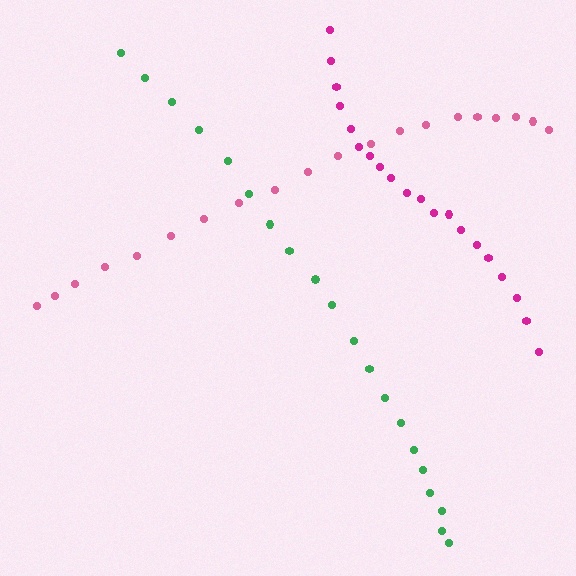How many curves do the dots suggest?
There are 3 distinct paths.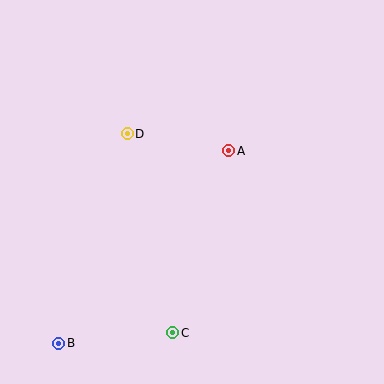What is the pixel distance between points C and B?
The distance between C and B is 114 pixels.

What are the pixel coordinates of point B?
Point B is at (59, 343).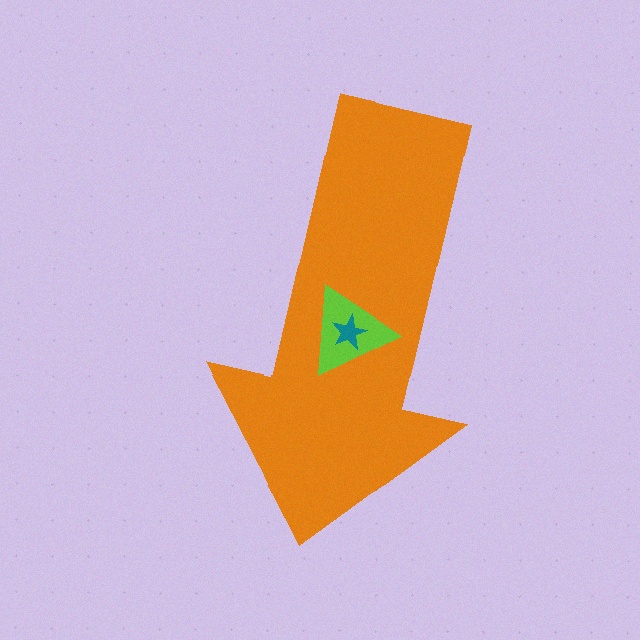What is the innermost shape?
The teal star.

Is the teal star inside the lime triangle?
Yes.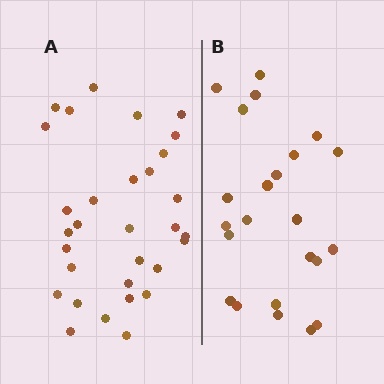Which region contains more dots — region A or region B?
Region A (the left region) has more dots.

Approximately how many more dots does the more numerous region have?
Region A has roughly 8 or so more dots than region B.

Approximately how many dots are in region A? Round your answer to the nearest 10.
About 30 dots. (The exact count is 31, which rounds to 30.)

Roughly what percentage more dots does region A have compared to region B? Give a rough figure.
About 35% more.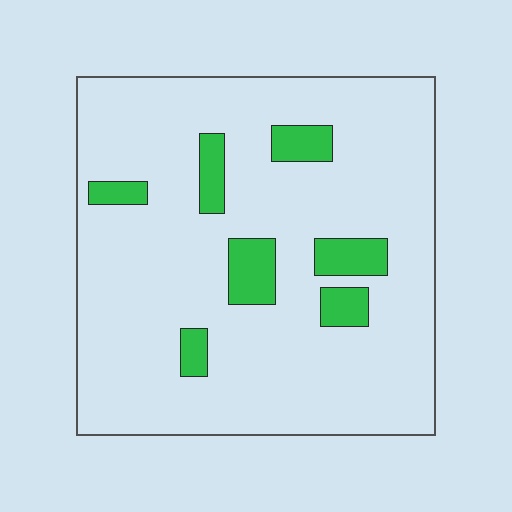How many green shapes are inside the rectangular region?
7.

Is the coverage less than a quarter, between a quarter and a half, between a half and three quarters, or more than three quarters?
Less than a quarter.